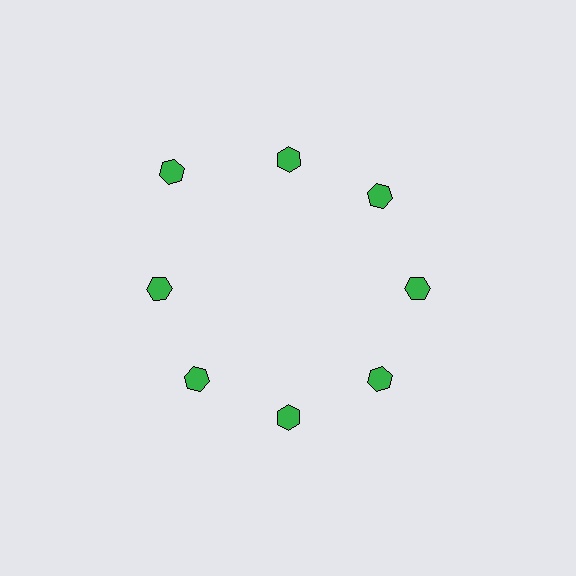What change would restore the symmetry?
The symmetry would be restored by moving it inward, back onto the ring so that all 8 hexagons sit at equal angles and equal distance from the center.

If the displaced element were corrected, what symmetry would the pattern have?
It would have 8-fold rotational symmetry — the pattern would map onto itself every 45 degrees.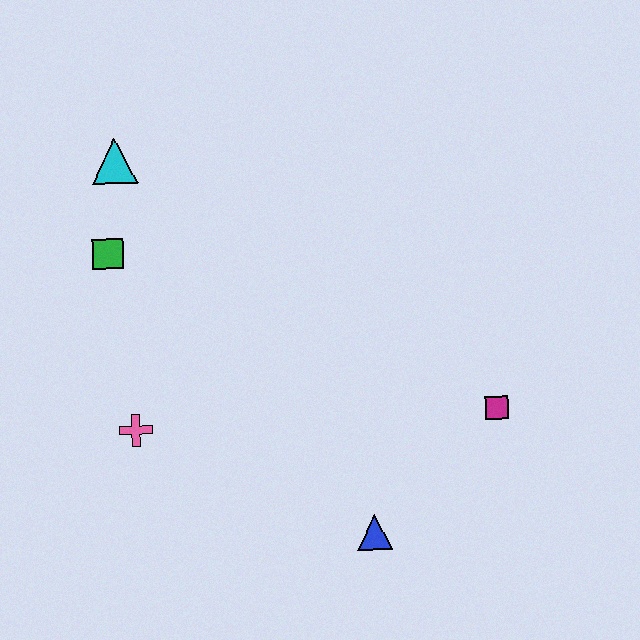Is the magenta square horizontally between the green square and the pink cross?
No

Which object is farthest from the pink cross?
The magenta square is farthest from the pink cross.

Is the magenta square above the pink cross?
Yes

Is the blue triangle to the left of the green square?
No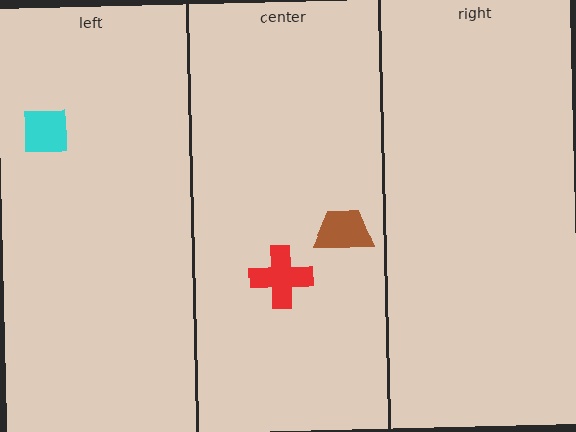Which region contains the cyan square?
The left region.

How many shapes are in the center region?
2.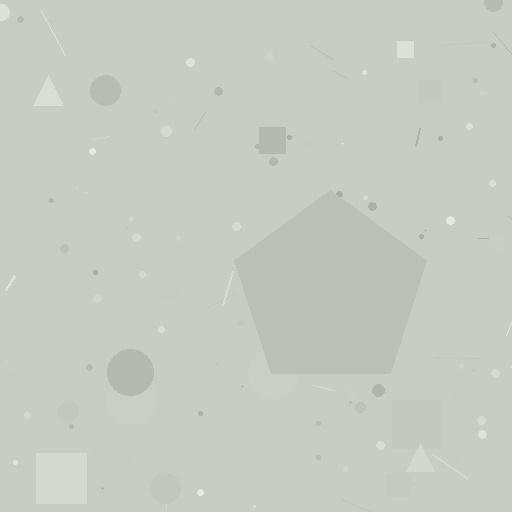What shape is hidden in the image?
A pentagon is hidden in the image.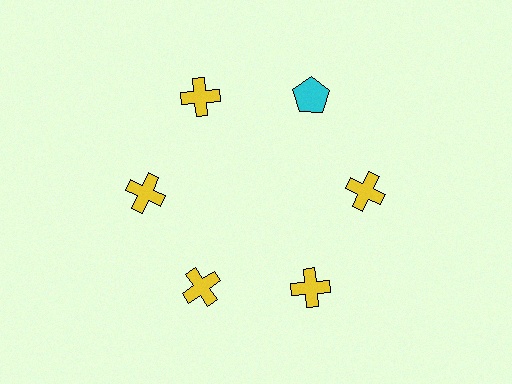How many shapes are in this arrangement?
There are 6 shapes arranged in a ring pattern.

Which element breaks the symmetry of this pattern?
The cyan pentagon at roughly the 1 o'clock position breaks the symmetry. All other shapes are yellow crosses.